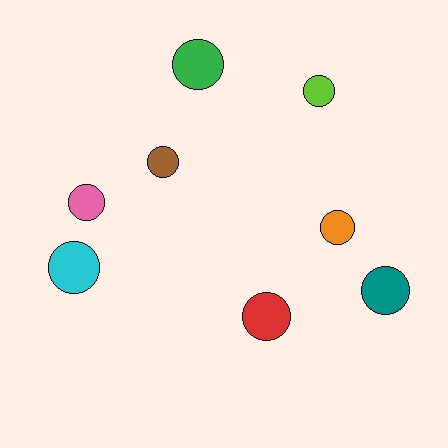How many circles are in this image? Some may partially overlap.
There are 8 circles.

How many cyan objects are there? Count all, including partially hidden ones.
There is 1 cyan object.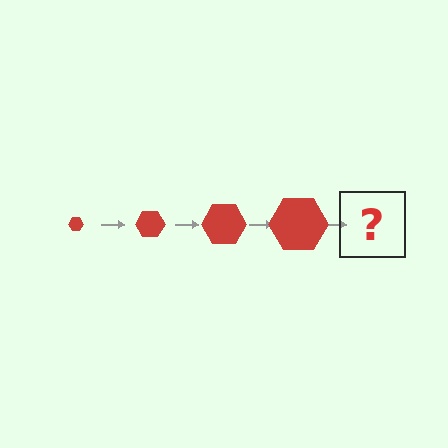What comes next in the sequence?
The next element should be a red hexagon, larger than the previous one.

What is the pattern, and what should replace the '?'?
The pattern is that the hexagon gets progressively larger each step. The '?' should be a red hexagon, larger than the previous one.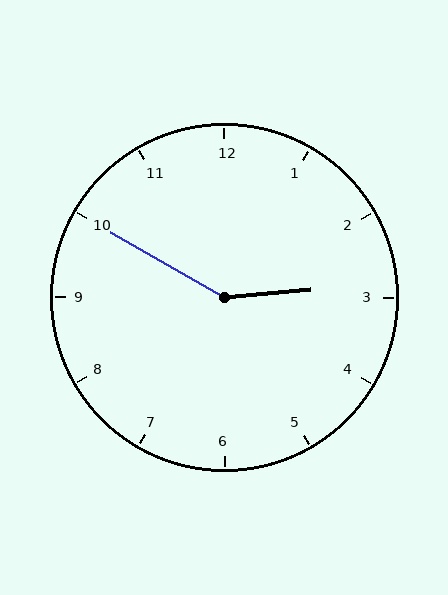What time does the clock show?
2:50.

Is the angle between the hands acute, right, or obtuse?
It is obtuse.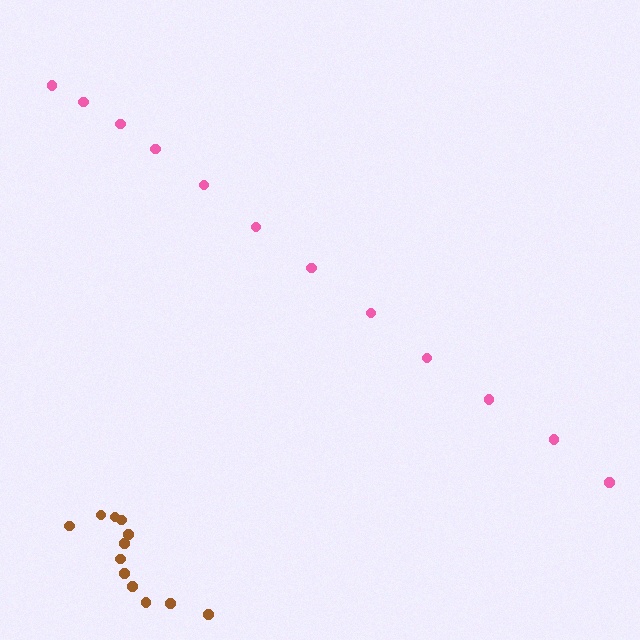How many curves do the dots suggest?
There are 2 distinct paths.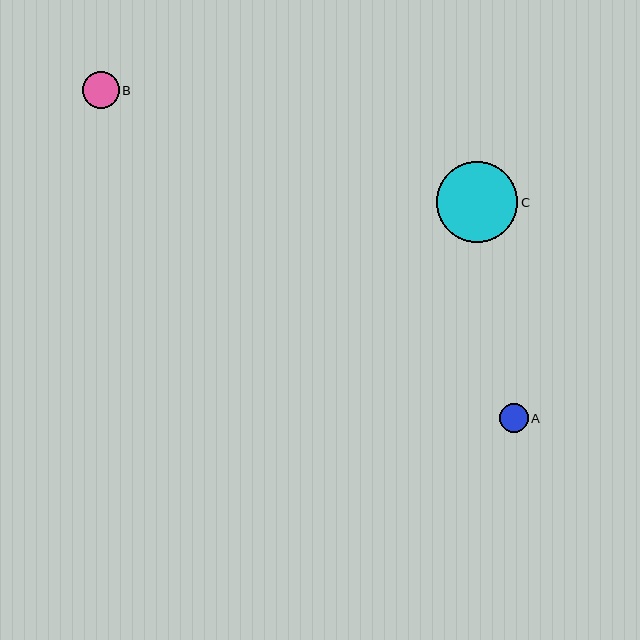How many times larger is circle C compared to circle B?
Circle C is approximately 2.2 times the size of circle B.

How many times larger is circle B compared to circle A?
Circle B is approximately 1.3 times the size of circle A.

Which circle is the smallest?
Circle A is the smallest with a size of approximately 29 pixels.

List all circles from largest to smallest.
From largest to smallest: C, B, A.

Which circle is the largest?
Circle C is the largest with a size of approximately 81 pixels.